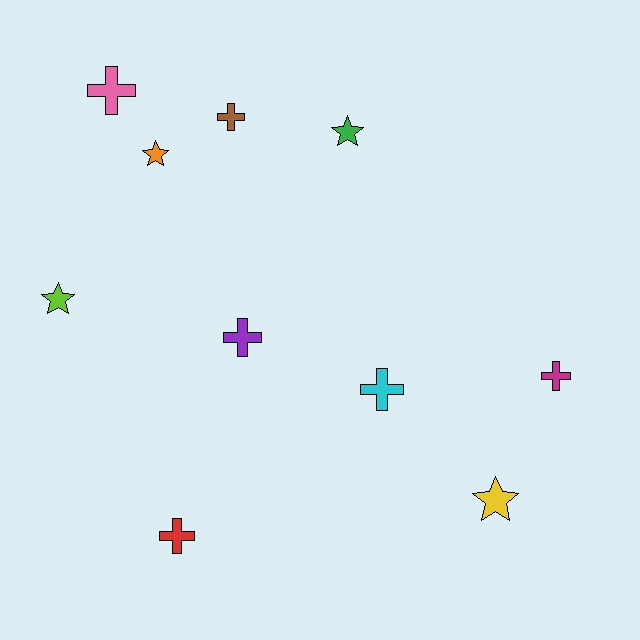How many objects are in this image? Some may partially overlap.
There are 10 objects.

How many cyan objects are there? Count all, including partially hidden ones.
There is 1 cyan object.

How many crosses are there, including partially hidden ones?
There are 6 crosses.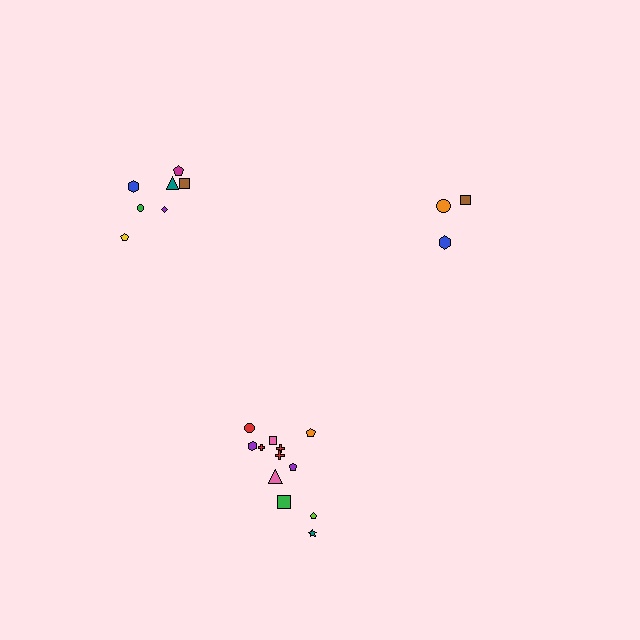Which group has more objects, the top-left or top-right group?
The top-left group.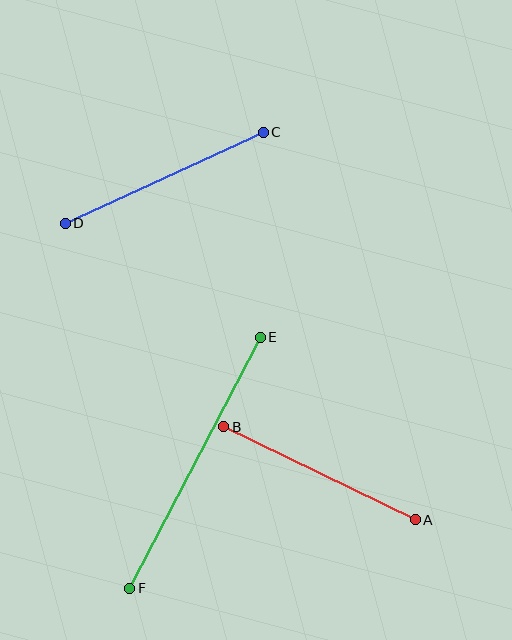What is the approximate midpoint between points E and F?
The midpoint is at approximately (195, 463) pixels.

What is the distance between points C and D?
The distance is approximately 218 pixels.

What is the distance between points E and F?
The distance is approximately 283 pixels.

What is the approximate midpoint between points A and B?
The midpoint is at approximately (319, 473) pixels.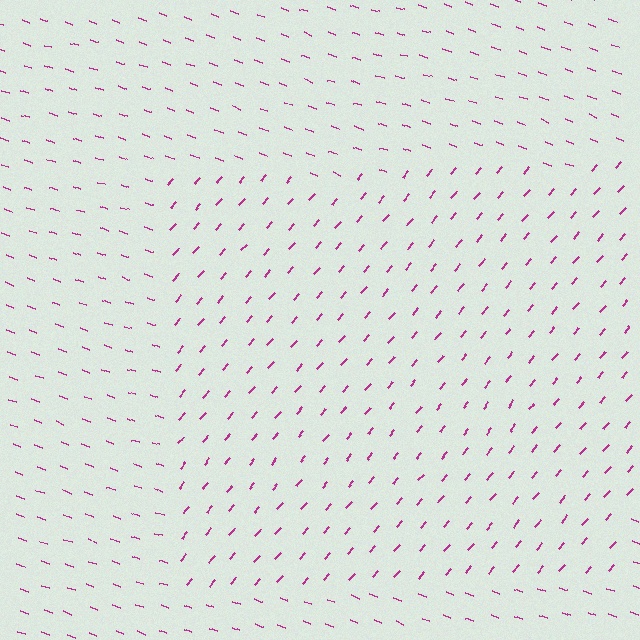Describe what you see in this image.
The image is filled with small magenta line segments. A rectangle region in the image has lines oriented differently from the surrounding lines, creating a visible texture boundary.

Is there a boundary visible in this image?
Yes, there is a texture boundary formed by a change in line orientation.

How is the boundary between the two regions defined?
The boundary is defined purely by a change in line orientation (approximately 70 degrees difference). All lines are the same color and thickness.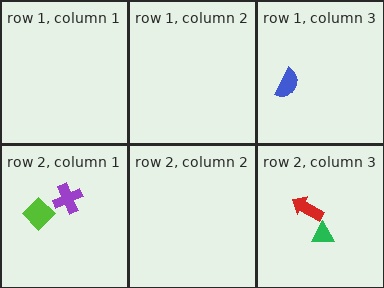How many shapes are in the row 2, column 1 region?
2.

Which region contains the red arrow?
The row 2, column 3 region.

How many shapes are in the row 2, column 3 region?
2.